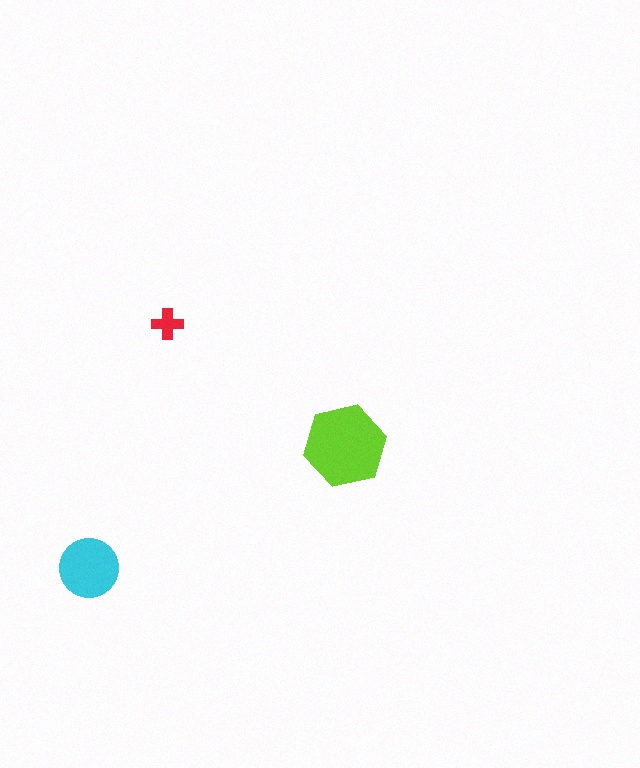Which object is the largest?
The lime hexagon.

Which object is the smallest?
The red cross.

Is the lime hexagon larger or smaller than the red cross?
Larger.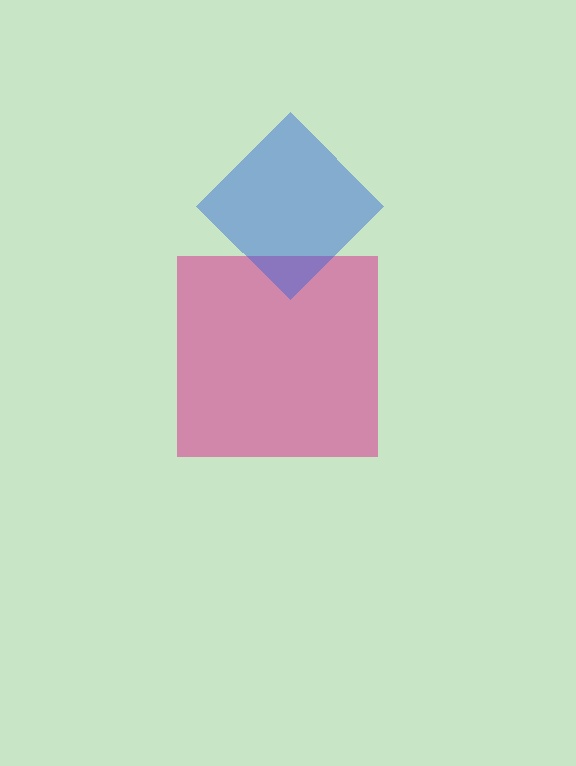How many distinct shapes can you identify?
There are 2 distinct shapes: a magenta square, a blue diamond.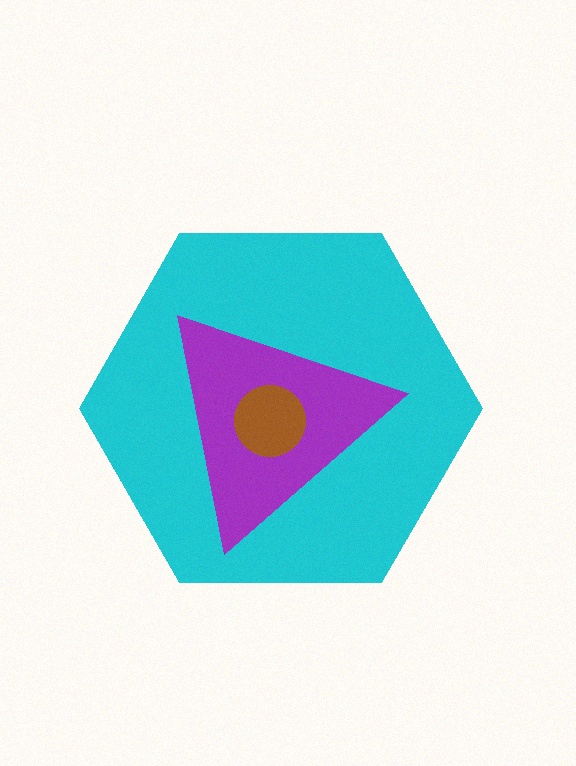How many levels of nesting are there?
3.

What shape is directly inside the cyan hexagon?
The purple triangle.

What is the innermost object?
The brown circle.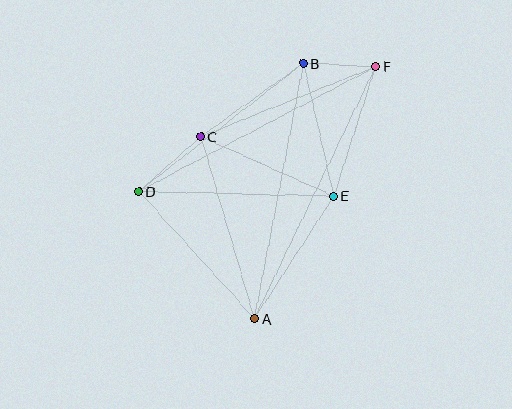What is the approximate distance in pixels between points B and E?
The distance between B and E is approximately 136 pixels.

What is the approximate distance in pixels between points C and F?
The distance between C and F is approximately 189 pixels.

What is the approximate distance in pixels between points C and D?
The distance between C and D is approximately 83 pixels.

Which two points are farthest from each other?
Points A and F are farthest from each other.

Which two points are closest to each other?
Points B and F are closest to each other.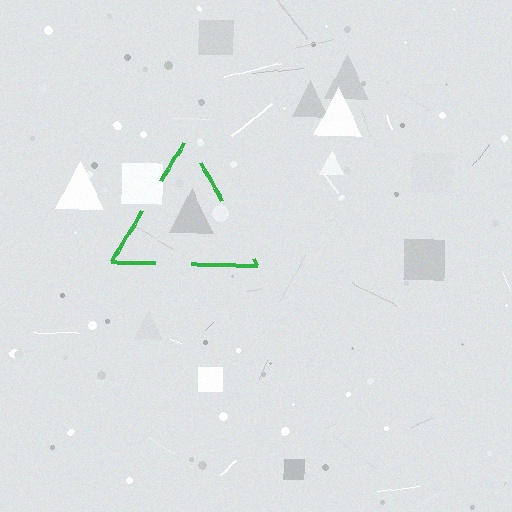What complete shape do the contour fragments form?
The contour fragments form a triangle.